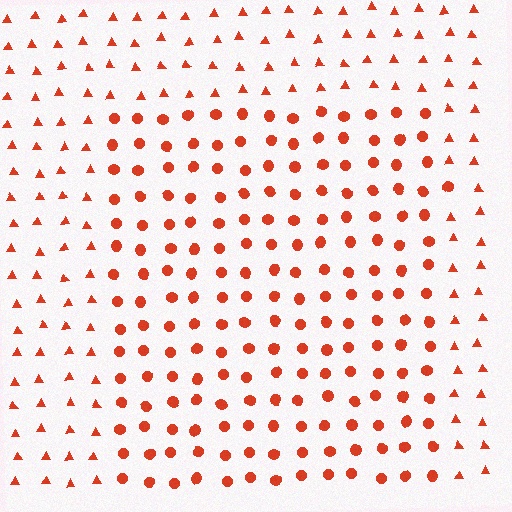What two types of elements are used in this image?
The image uses circles inside the rectangle region and triangles outside it.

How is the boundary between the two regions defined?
The boundary is defined by a change in element shape: circles inside vs. triangles outside. All elements share the same color and spacing.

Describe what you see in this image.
The image is filled with small red elements arranged in a uniform grid. A rectangle-shaped region contains circles, while the surrounding area contains triangles. The boundary is defined purely by the change in element shape.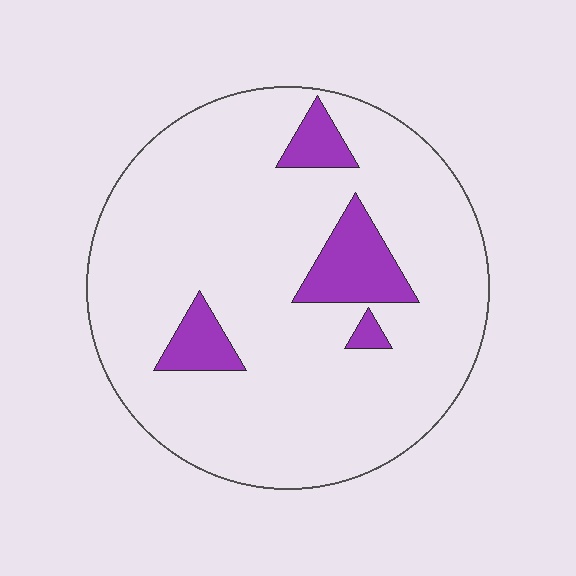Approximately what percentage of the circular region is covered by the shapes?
Approximately 10%.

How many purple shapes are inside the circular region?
4.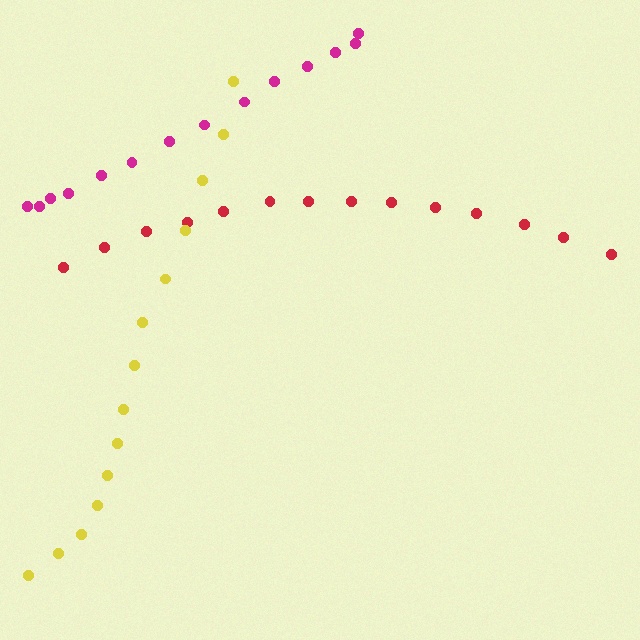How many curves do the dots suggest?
There are 3 distinct paths.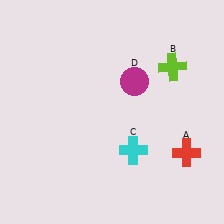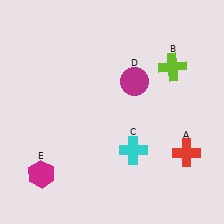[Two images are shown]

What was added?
A magenta hexagon (E) was added in Image 2.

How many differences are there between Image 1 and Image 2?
There is 1 difference between the two images.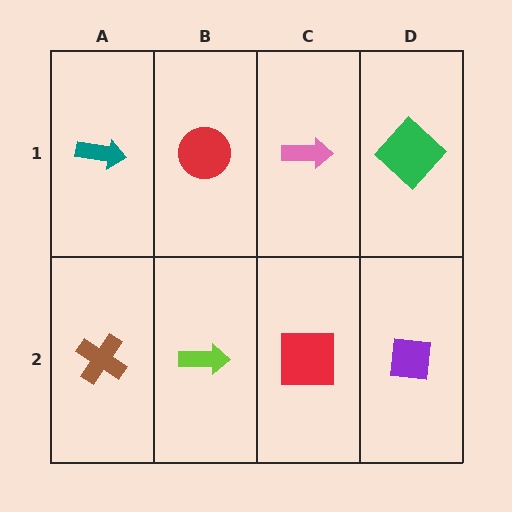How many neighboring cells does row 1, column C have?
3.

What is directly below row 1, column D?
A purple square.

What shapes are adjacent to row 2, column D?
A green diamond (row 1, column D), a red square (row 2, column C).